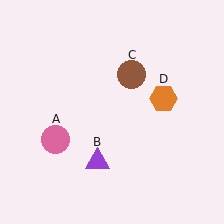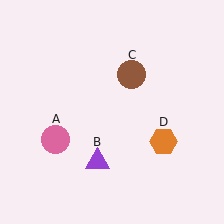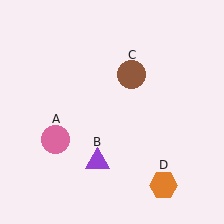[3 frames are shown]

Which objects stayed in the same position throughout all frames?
Pink circle (object A) and purple triangle (object B) and brown circle (object C) remained stationary.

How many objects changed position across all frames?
1 object changed position: orange hexagon (object D).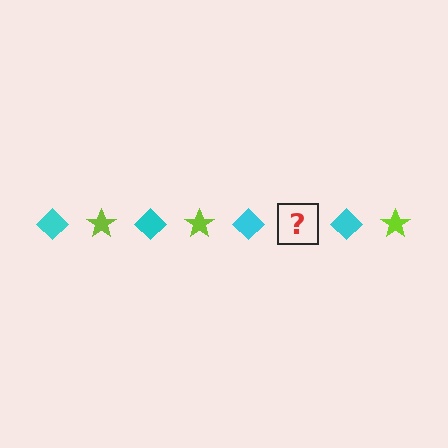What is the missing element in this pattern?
The missing element is a lime star.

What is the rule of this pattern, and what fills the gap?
The rule is that the pattern alternates between cyan diamond and lime star. The gap should be filled with a lime star.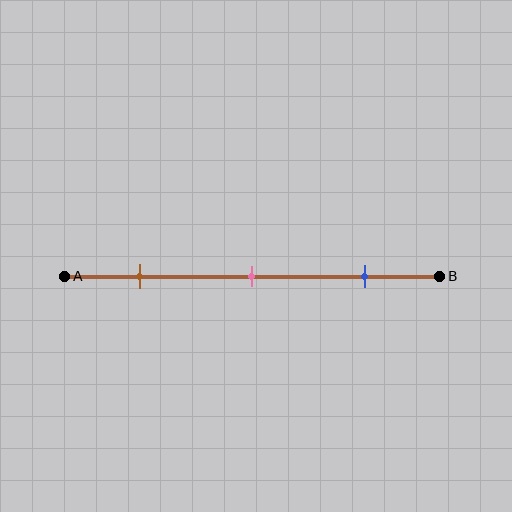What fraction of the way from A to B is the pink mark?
The pink mark is approximately 50% (0.5) of the way from A to B.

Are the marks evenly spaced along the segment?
Yes, the marks are approximately evenly spaced.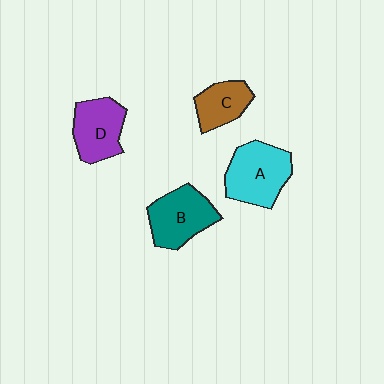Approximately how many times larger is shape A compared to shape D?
Approximately 1.2 times.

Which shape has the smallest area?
Shape C (brown).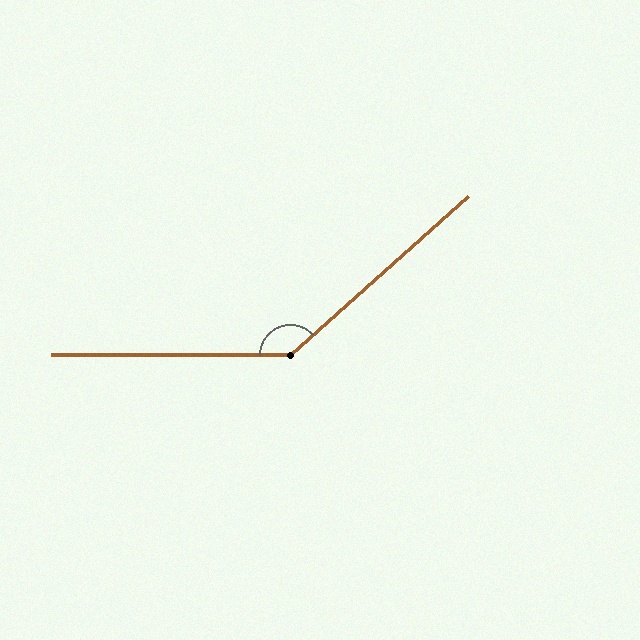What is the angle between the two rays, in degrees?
Approximately 138 degrees.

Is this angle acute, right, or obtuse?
It is obtuse.